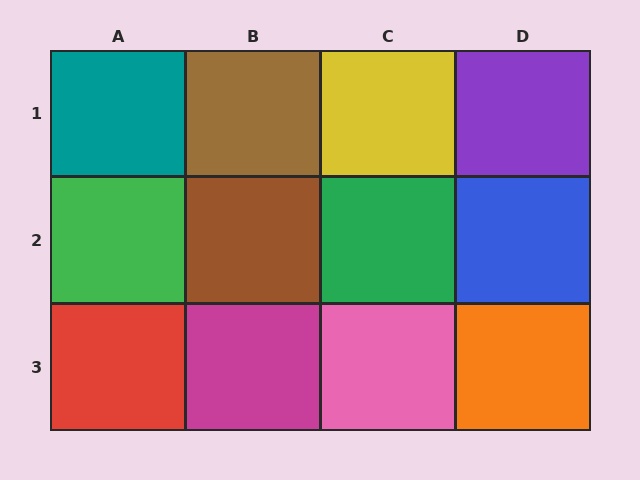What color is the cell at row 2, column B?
Brown.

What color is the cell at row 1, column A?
Teal.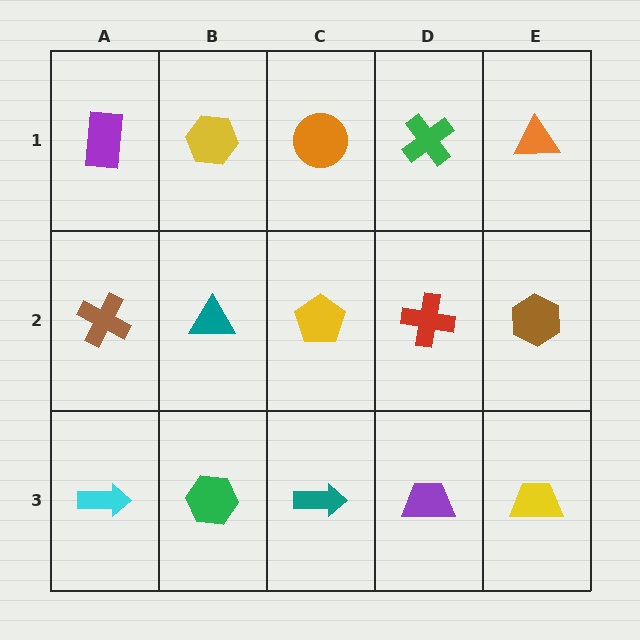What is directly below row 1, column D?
A red cross.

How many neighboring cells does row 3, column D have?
3.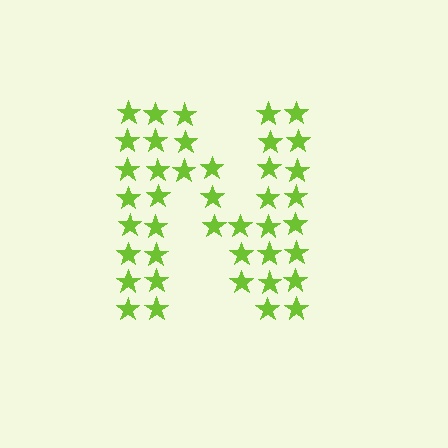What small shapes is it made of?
It is made of small stars.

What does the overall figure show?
The overall figure shows the letter N.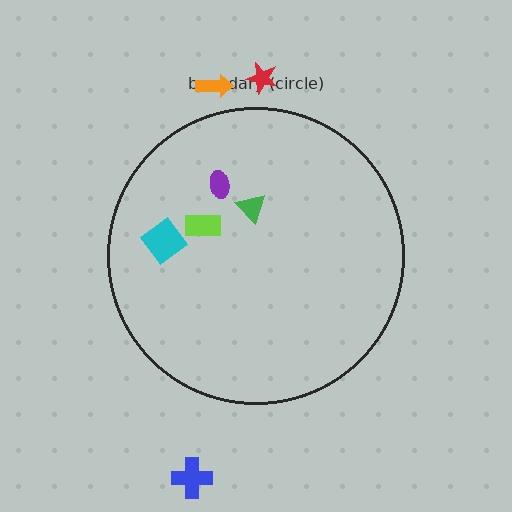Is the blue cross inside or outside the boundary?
Outside.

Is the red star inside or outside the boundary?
Outside.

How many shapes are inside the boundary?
4 inside, 3 outside.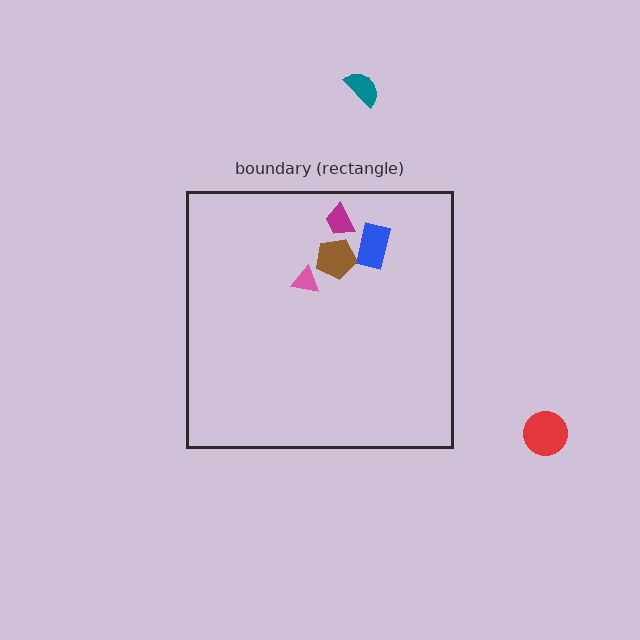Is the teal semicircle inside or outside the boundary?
Outside.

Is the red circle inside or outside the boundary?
Outside.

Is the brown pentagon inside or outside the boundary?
Inside.